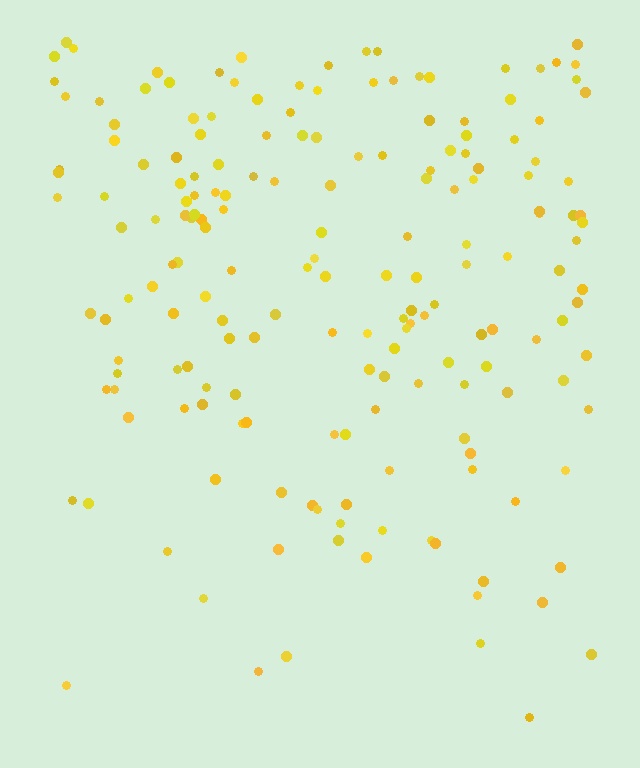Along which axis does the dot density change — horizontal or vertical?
Vertical.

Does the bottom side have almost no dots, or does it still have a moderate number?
Still a moderate number, just noticeably fewer than the top.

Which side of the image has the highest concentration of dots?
The top.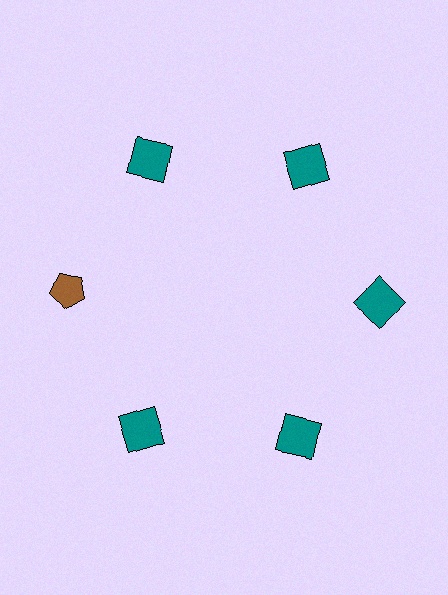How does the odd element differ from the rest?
It differs in both color (brown instead of teal) and shape (pentagon instead of square).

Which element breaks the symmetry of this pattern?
The brown pentagon at roughly the 9 o'clock position breaks the symmetry. All other shapes are teal squares.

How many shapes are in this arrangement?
There are 6 shapes arranged in a ring pattern.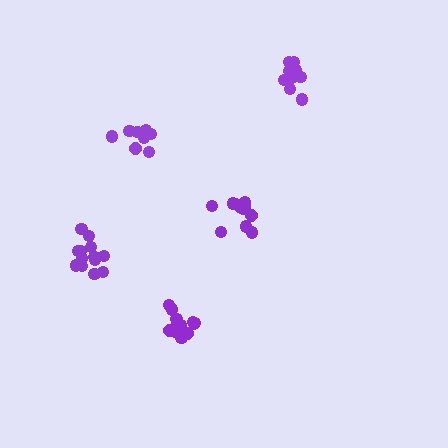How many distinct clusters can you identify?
There are 5 distinct clusters.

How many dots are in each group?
Group 1: 11 dots, Group 2: 14 dots, Group 3: 12 dots, Group 4: 14 dots, Group 5: 9 dots (60 total).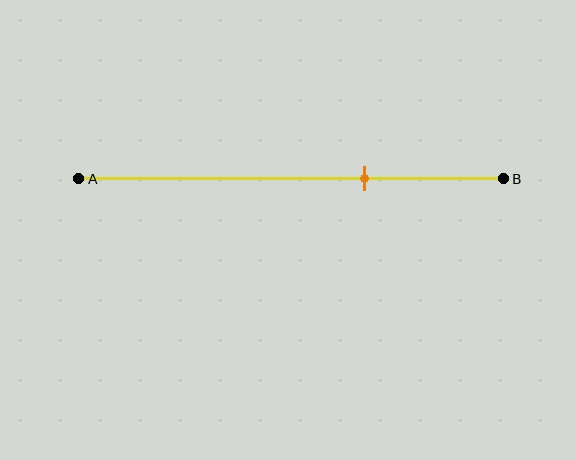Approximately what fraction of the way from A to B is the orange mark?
The orange mark is approximately 65% of the way from A to B.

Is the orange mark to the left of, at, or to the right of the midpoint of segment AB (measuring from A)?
The orange mark is to the right of the midpoint of segment AB.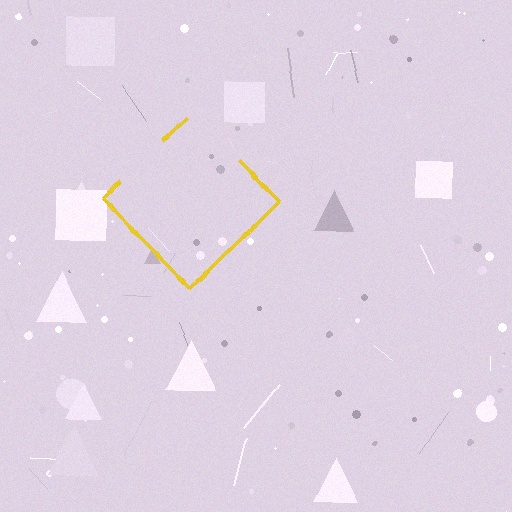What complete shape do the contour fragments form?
The contour fragments form a diamond.